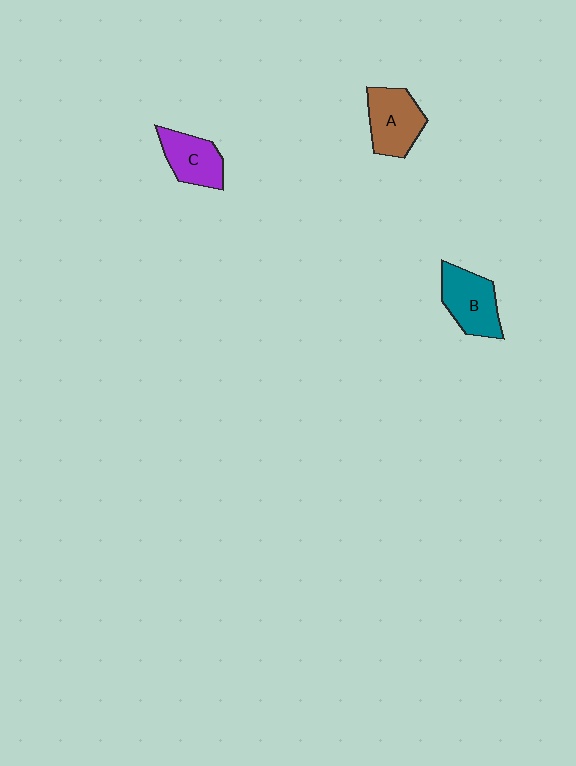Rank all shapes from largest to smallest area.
From largest to smallest: A (brown), B (teal), C (purple).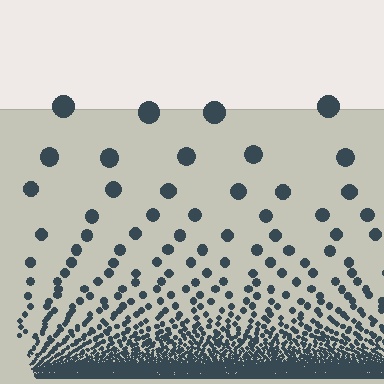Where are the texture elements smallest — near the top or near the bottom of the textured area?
Near the bottom.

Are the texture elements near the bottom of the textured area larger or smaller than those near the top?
Smaller. The gradient is inverted — elements near the bottom are smaller and denser.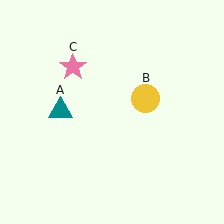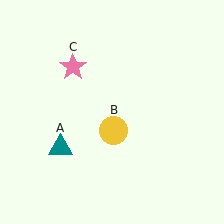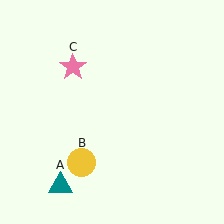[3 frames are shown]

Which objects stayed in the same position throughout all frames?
Pink star (object C) remained stationary.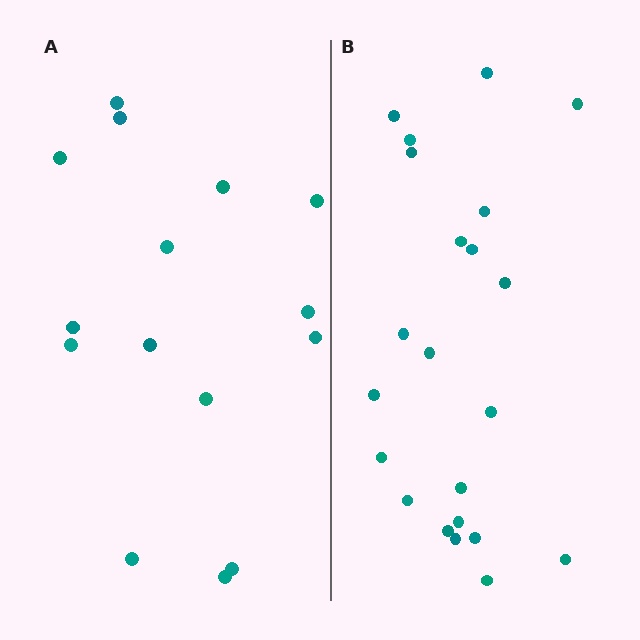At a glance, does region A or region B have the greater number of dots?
Region B (the right region) has more dots.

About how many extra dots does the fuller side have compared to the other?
Region B has roughly 8 or so more dots than region A.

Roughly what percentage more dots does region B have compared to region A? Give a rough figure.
About 45% more.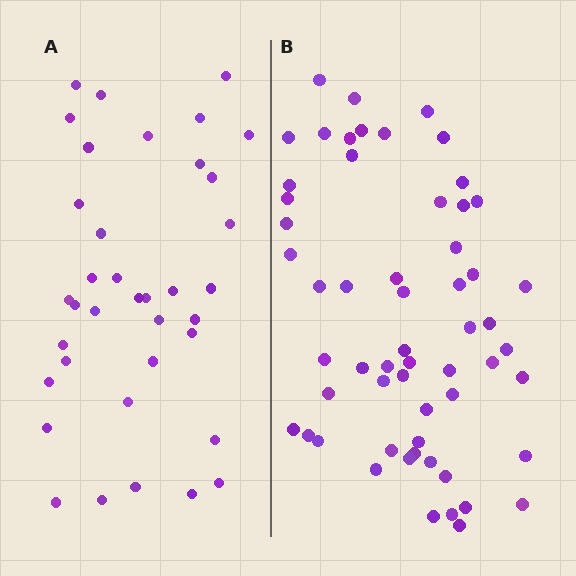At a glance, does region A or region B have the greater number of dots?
Region B (the right region) has more dots.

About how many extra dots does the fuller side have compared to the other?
Region B has approximately 20 more dots than region A.